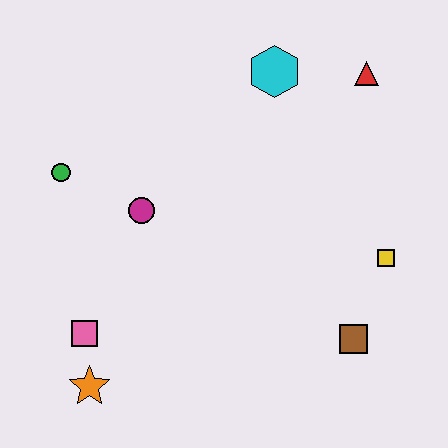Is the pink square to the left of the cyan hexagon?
Yes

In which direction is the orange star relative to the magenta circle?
The orange star is below the magenta circle.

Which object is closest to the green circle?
The magenta circle is closest to the green circle.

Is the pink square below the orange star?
No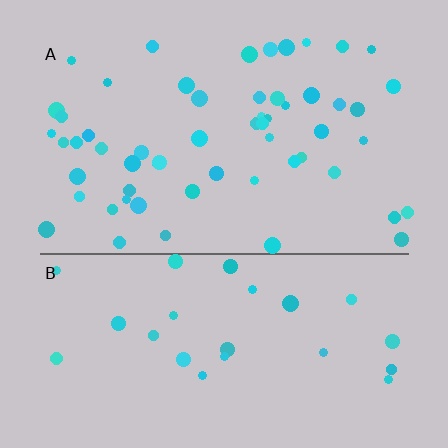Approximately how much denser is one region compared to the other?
Approximately 2.2× — region A over region B.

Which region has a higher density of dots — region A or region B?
A (the top).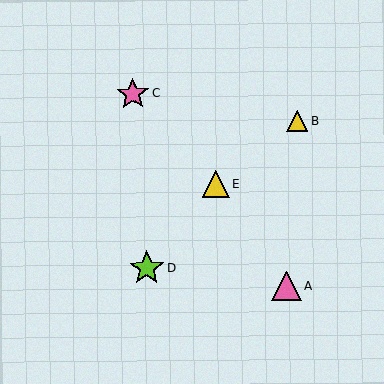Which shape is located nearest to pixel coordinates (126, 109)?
The pink star (labeled C) at (133, 94) is nearest to that location.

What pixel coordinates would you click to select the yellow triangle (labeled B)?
Click at (298, 121) to select the yellow triangle B.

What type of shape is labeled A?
Shape A is a pink triangle.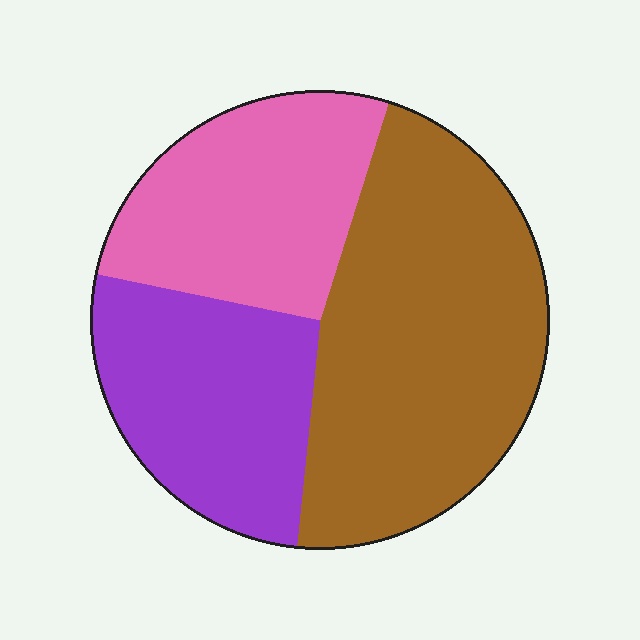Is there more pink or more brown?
Brown.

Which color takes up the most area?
Brown, at roughly 45%.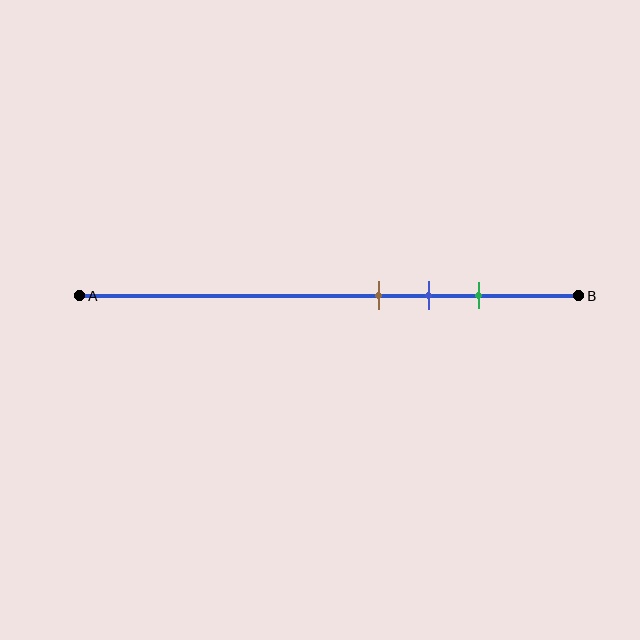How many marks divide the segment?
There are 3 marks dividing the segment.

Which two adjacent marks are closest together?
The brown and blue marks are the closest adjacent pair.